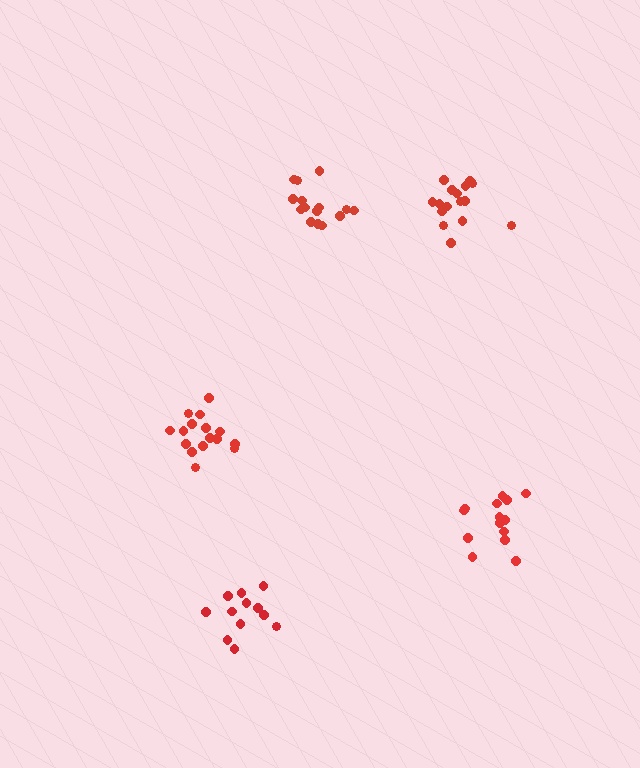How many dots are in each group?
Group 1: 12 dots, Group 2: 16 dots, Group 3: 16 dots, Group 4: 14 dots, Group 5: 16 dots (74 total).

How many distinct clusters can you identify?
There are 5 distinct clusters.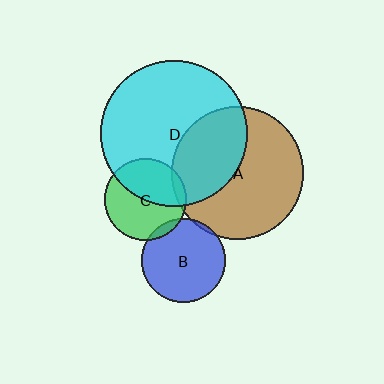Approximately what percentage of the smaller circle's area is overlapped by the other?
Approximately 5%.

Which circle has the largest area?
Circle D (cyan).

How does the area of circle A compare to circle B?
Approximately 2.5 times.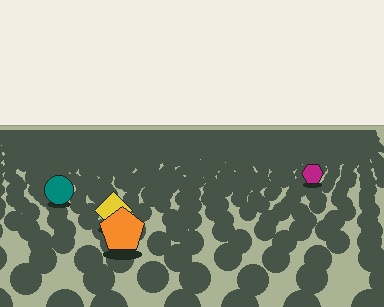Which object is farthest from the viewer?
The magenta hexagon is farthest from the viewer. It appears smaller and the ground texture around it is denser.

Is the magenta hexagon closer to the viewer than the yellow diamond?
No. The yellow diamond is closer — you can tell from the texture gradient: the ground texture is coarser near it.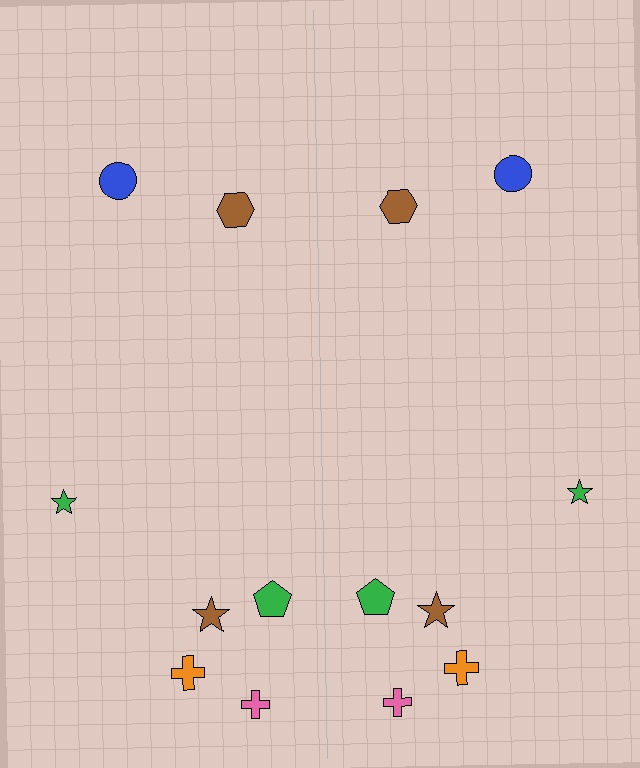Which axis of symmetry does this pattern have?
The pattern has a vertical axis of symmetry running through the center of the image.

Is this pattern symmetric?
Yes, this pattern has bilateral (reflection) symmetry.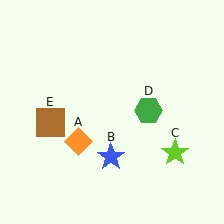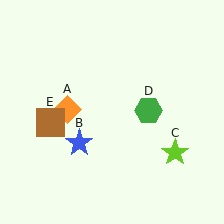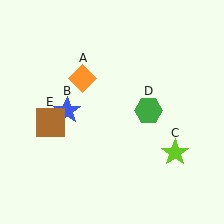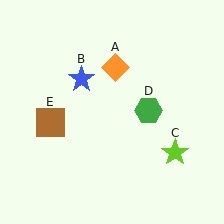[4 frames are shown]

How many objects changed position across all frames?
2 objects changed position: orange diamond (object A), blue star (object B).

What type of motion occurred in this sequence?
The orange diamond (object A), blue star (object B) rotated clockwise around the center of the scene.